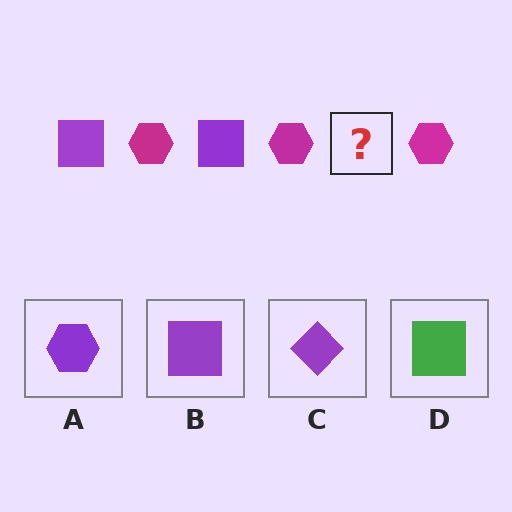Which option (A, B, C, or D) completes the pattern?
B.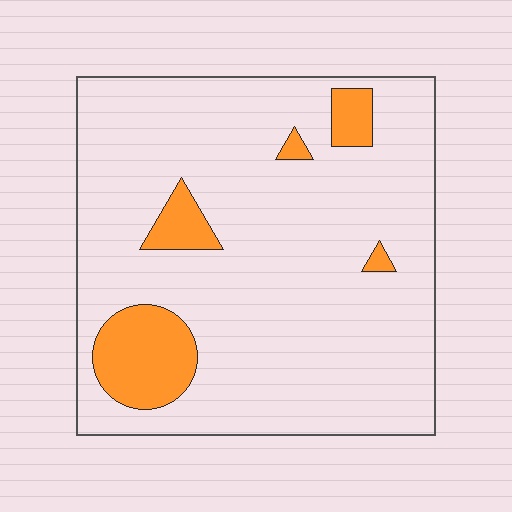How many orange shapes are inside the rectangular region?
5.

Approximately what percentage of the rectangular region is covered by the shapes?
Approximately 10%.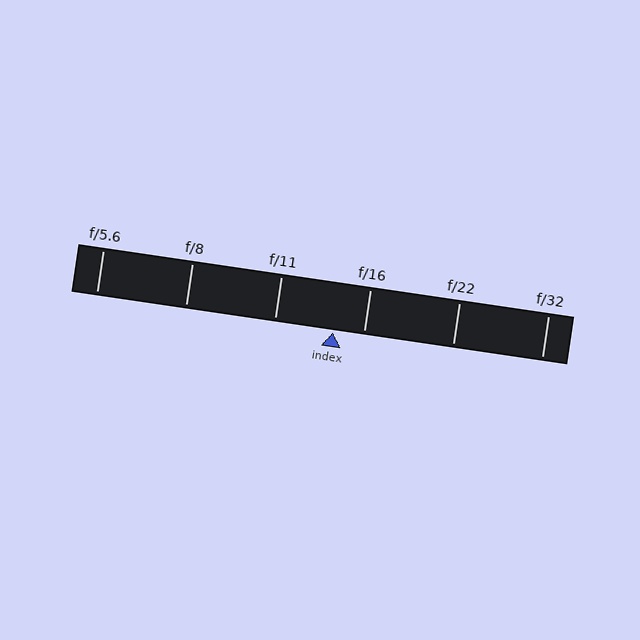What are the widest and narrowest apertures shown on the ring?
The widest aperture shown is f/5.6 and the narrowest is f/32.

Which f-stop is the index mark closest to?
The index mark is closest to f/16.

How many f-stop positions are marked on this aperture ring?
There are 6 f-stop positions marked.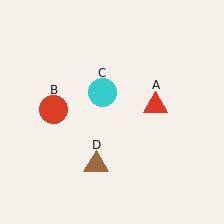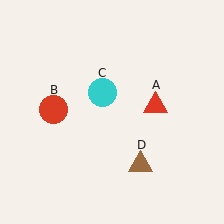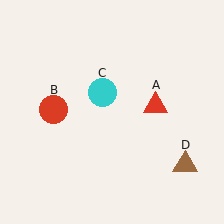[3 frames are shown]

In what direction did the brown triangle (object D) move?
The brown triangle (object D) moved right.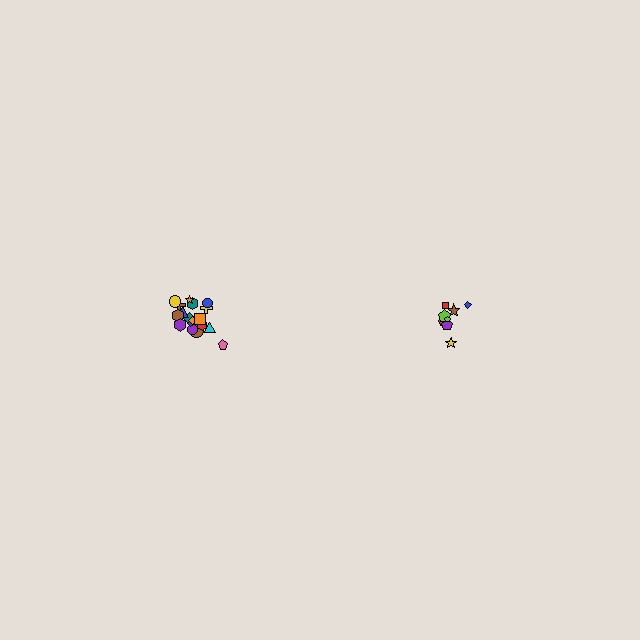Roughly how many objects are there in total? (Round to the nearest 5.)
Roughly 25 objects in total.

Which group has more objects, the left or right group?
The left group.